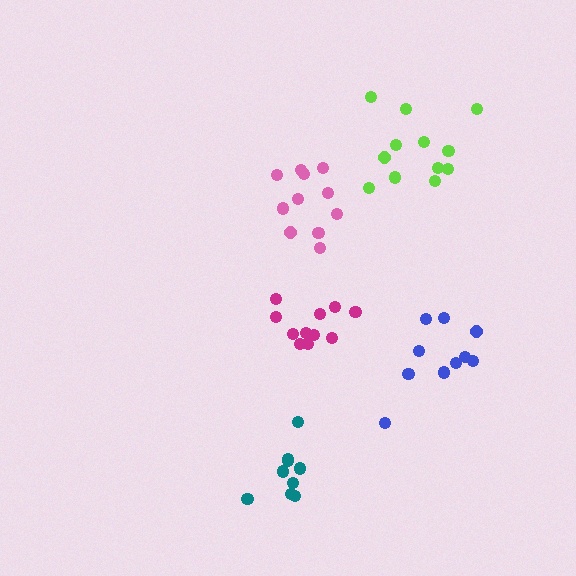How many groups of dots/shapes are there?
There are 5 groups.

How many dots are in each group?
Group 1: 10 dots, Group 2: 11 dots, Group 3: 12 dots, Group 4: 11 dots, Group 5: 9 dots (53 total).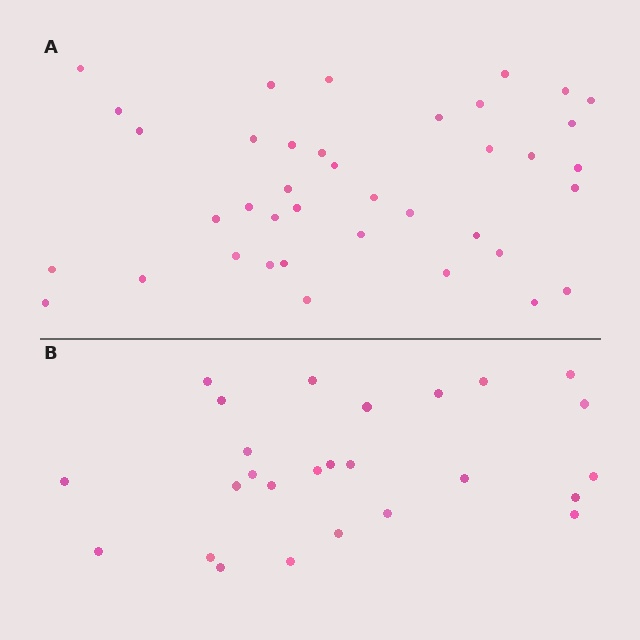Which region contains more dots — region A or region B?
Region A (the top region) has more dots.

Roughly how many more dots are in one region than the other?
Region A has approximately 15 more dots than region B.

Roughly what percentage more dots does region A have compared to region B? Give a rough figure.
About 50% more.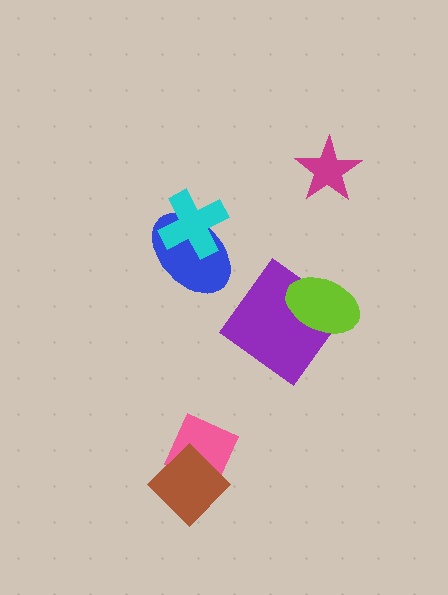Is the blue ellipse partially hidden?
Yes, it is partially covered by another shape.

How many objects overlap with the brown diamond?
1 object overlaps with the brown diamond.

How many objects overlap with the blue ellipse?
1 object overlaps with the blue ellipse.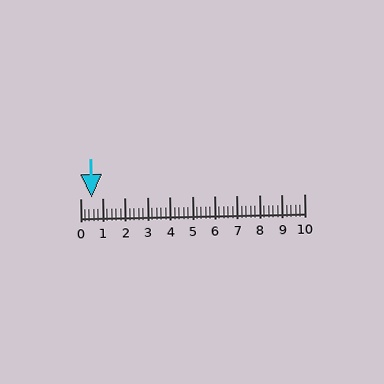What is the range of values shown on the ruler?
The ruler shows values from 0 to 10.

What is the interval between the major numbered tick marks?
The major tick marks are spaced 1 units apart.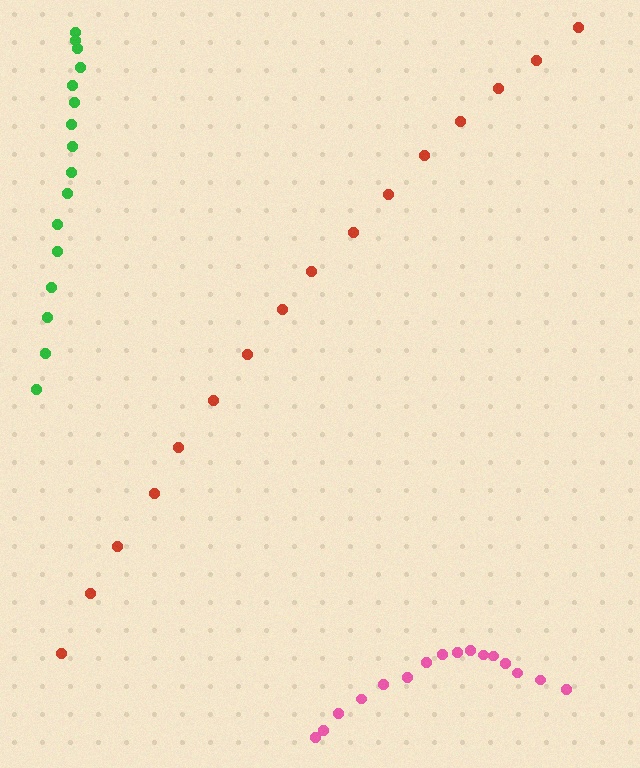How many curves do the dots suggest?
There are 3 distinct paths.